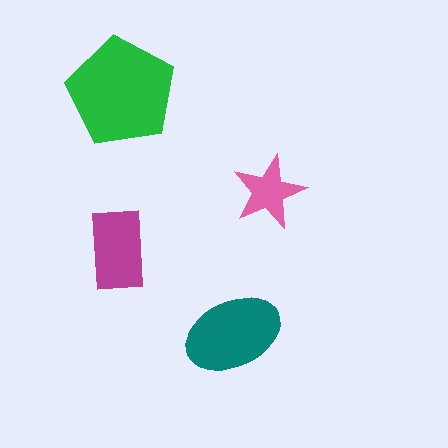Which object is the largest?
The green pentagon.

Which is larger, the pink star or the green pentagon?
The green pentagon.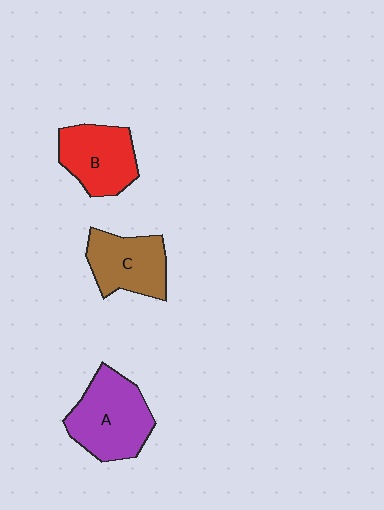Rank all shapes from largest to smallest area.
From largest to smallest: A (purple), B (red), C (brown).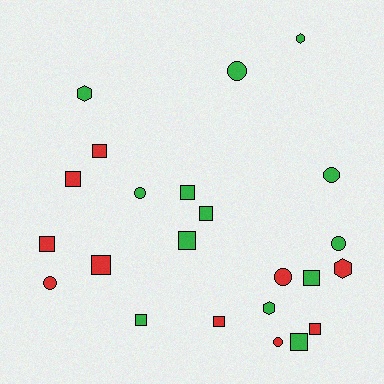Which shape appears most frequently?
Square, with 12 objects.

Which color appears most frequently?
Green, with 13 objects.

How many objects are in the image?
There are 23 objects.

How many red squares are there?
There are 6 red squares.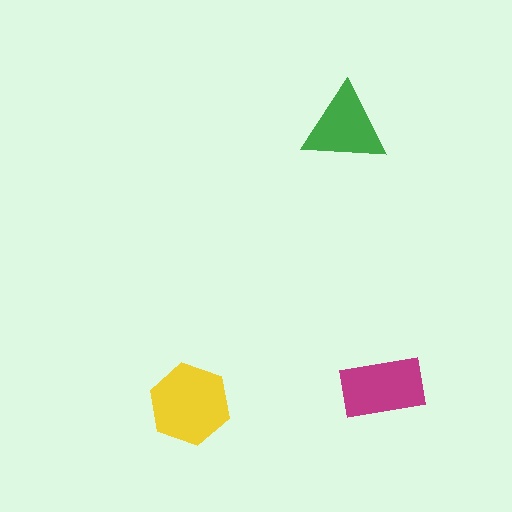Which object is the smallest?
The green triangle.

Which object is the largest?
The yellow hexagon.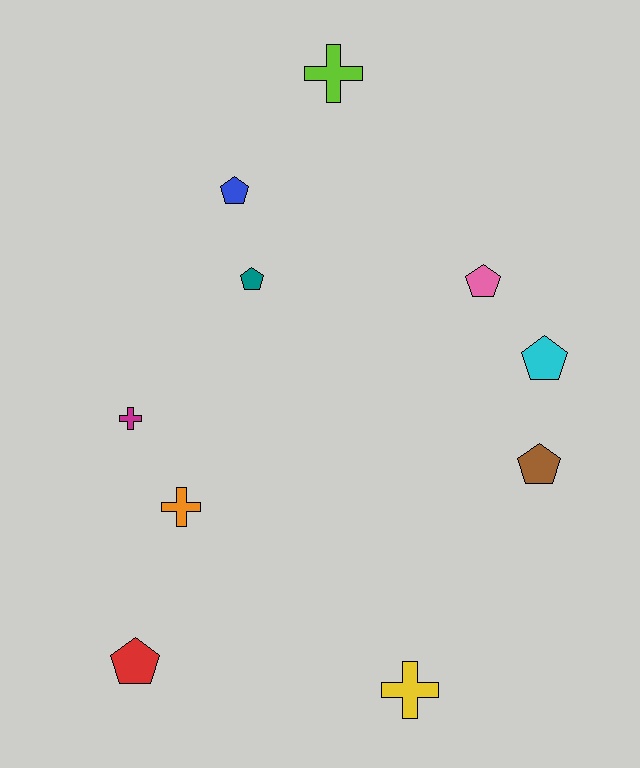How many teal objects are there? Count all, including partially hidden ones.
There is 1 teal object.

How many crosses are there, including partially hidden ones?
There are 4 crosses.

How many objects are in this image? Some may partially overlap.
There are 10 objects.